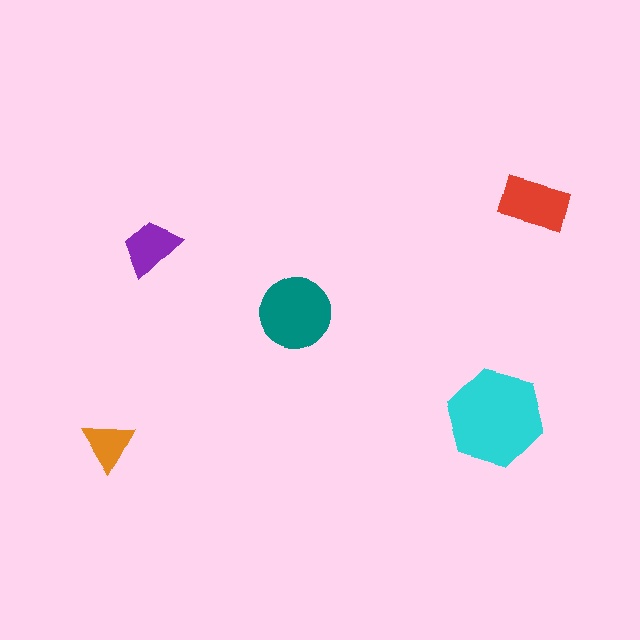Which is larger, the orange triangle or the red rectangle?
The red rectangle.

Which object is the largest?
The cyan hexagon.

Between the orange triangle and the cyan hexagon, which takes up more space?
The cyan hexagon.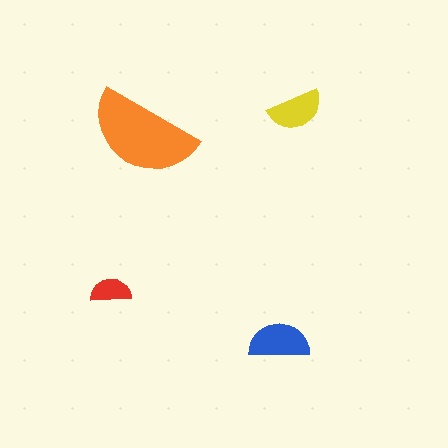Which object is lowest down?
The blue semicircle is bottommost.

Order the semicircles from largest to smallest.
the orange one, the blue one, the yellow one, the red one.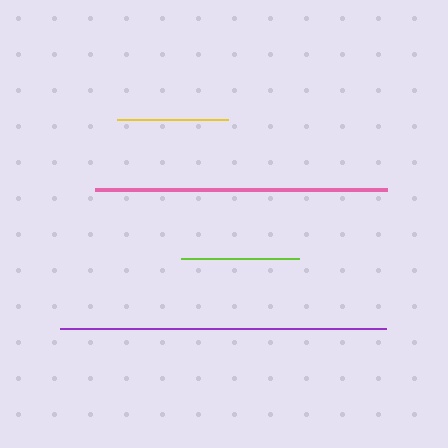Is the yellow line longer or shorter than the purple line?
The purple line is longer than the yellow line.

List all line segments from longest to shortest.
From longest to shortest: purple, pink, lime, yellow.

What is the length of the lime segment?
The lime segment is approximately 118 pixels long.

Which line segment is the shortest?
The yellow line is the shortest at approximately 111 pixels.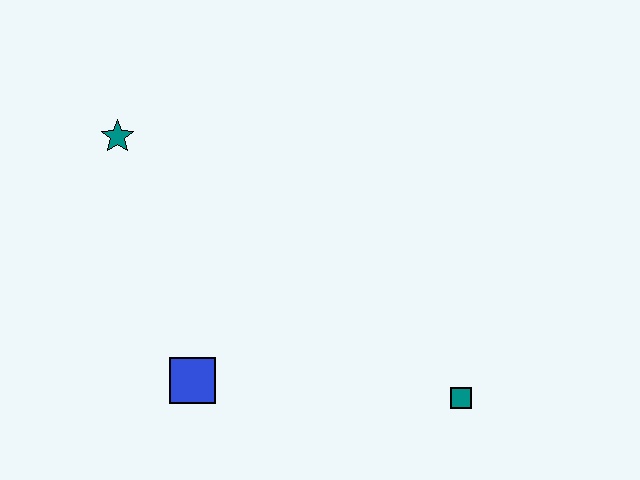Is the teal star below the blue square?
No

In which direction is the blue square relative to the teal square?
The blue square is to the left of the teal square.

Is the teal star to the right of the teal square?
No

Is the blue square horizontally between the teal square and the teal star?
Yes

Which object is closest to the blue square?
The teal star is closest to the blue square.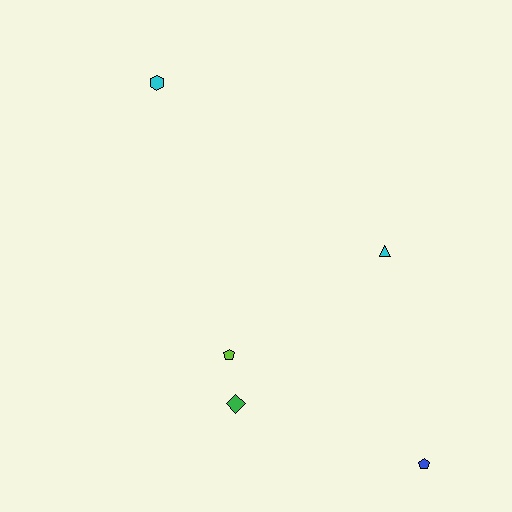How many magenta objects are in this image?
There are no magenta objects.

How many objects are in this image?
There are 5 objects.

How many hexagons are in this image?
There is 1 hexagon.